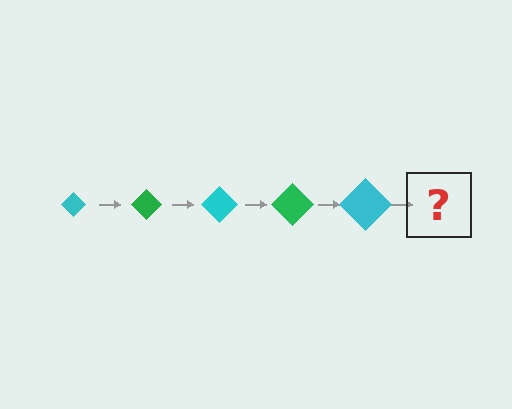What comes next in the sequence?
The next element should be a green diamond, larger than the previous one.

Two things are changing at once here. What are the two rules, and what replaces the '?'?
The two rules are that the diamond grows larger each step and the color cycles through cyan and green. The '?' should be a green diamond, larger than the previous one.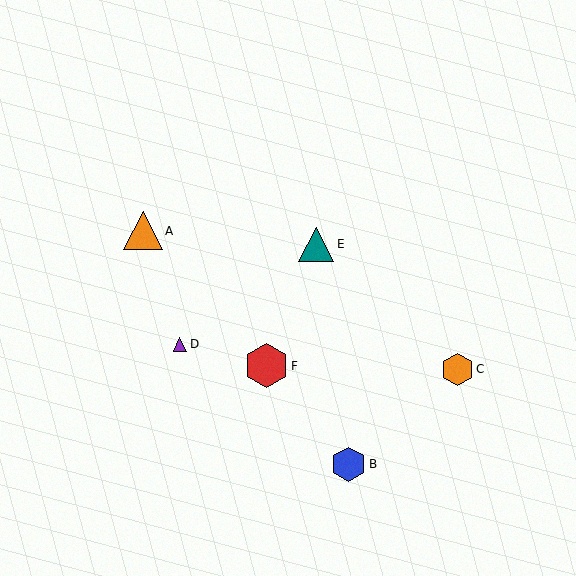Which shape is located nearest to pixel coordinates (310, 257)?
The teal triangle (labeled E) at (316, 245) is nearest to that location.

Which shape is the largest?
The red hexagon (labeled F) is the largest.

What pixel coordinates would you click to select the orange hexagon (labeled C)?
Click at (457, 369) to select the orange hexagon C.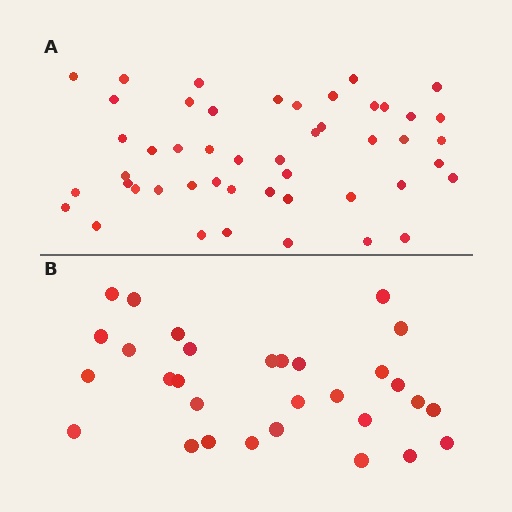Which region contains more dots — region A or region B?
Region A (the top region) has more dots.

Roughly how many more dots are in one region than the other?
Region A has approximately 20 more dots than region B.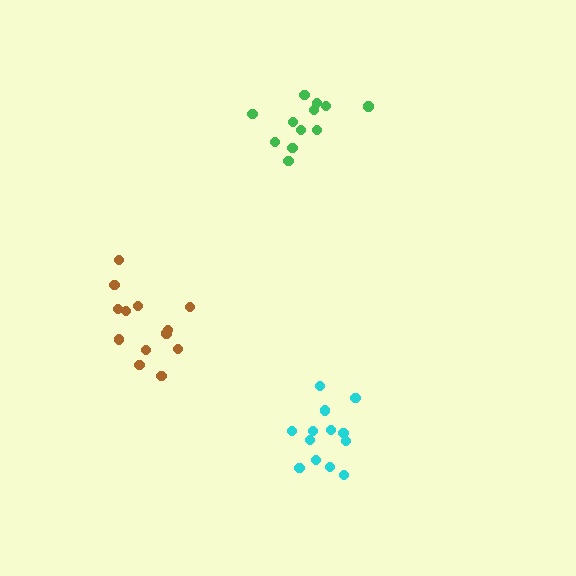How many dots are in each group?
Group 1: 13 dots, Group 2: 13 dots, Group 3: 12 dots (38 total).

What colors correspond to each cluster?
The clusters are colored: cyan, brown, green.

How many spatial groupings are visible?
There are 3 spatial groupings.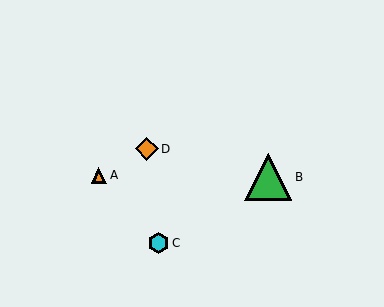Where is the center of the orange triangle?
The center of the orange triangle is at (99, 176).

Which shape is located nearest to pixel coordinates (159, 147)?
The orange diamond (labeled D) at (147, 149) is nearest to that location.